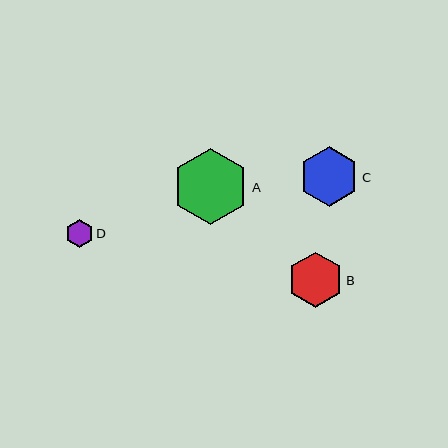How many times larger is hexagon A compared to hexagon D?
Hexagon A is approximately 2.7 times the size of hexagon D.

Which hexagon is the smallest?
Hexagon D is the smallest with a size of approximately 28 pixels.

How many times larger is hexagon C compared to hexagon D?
Hexagon C is approximately 2.1 times the size of hexagon D.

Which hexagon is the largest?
Hexagon A is the largest with a size of approximately 76 pixels.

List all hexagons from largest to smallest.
From largest to smallest: A, C, B, D.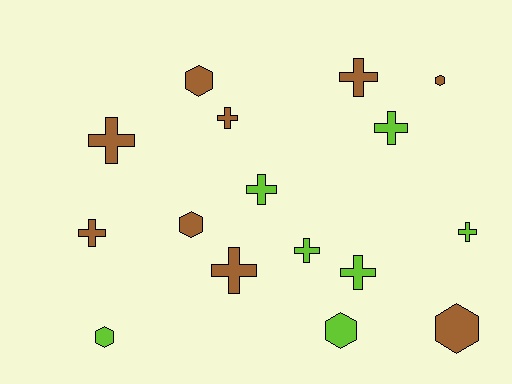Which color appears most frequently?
Brown, with 9 objects.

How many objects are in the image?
There are 16 objects.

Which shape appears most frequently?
Cross, with 10 objects.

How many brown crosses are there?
There are 5 brown crosses.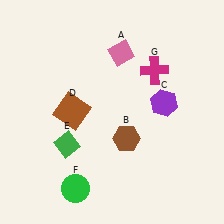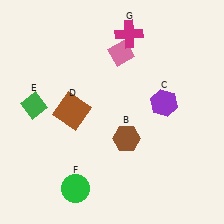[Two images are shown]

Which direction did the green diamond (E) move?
The green diamond (E) moved up.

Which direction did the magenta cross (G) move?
The magenta cross (G) moved up.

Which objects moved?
The objects that moved are: the green diamond (E), the magenta cross (G).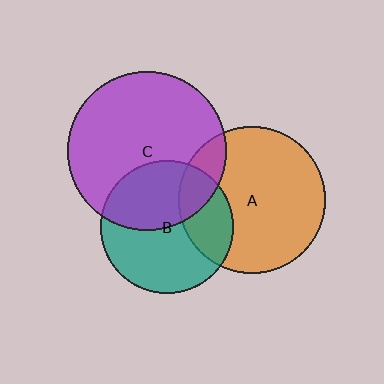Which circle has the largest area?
Circle C (purple).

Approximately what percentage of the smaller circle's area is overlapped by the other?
Approximately 40%.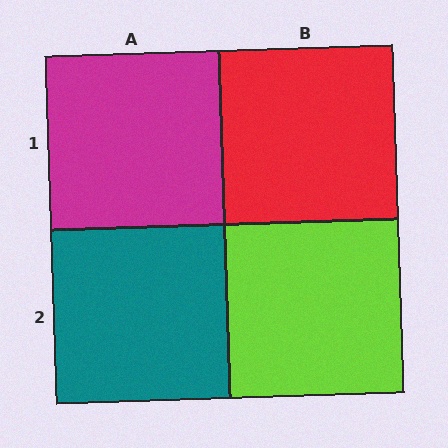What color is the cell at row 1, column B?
Red.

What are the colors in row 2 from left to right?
Teal, lime.